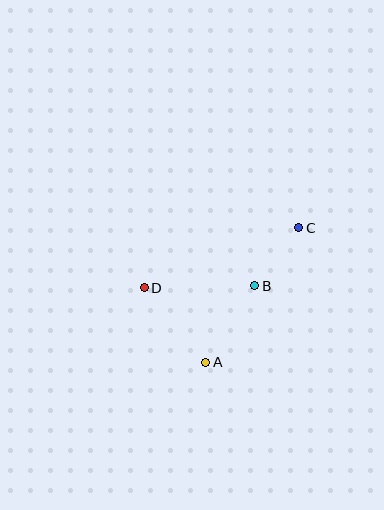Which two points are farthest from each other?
Points C and D are farthest from each other.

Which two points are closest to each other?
Points B and C are closest to each other.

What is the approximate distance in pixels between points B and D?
The distance between B and D is approximately 110 pixels.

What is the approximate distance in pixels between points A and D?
The distance between A and D is approximately 96 pixels.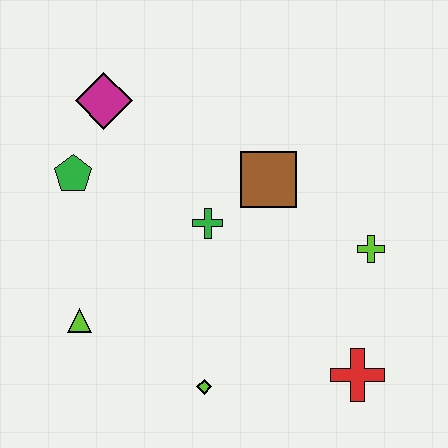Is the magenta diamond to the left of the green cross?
Yes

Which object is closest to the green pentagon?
The magenta diamond is closest to the green pentagon.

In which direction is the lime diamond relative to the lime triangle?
The lime diamond is to the right of the lime triangle.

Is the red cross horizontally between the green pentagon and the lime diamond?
No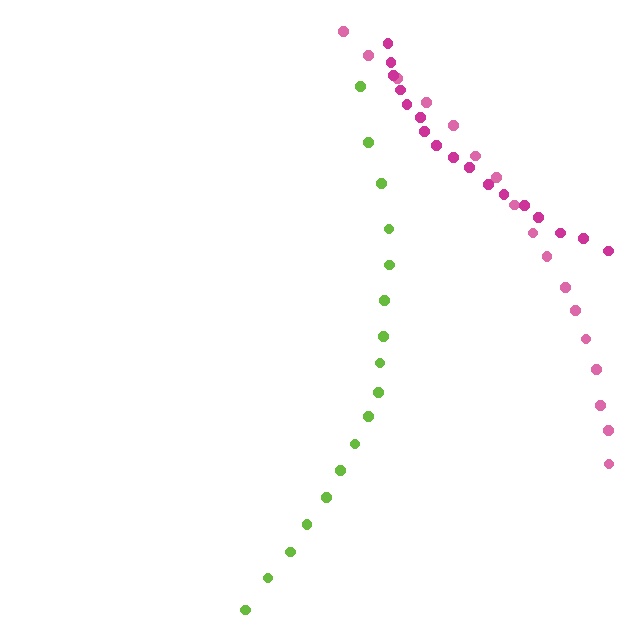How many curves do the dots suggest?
There are 3 distinct paths.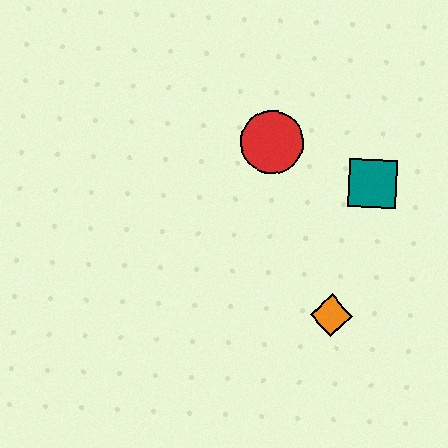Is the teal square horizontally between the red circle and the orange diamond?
No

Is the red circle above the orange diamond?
Yes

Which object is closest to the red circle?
The teal square is closest to the red circle.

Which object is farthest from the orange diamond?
The red circle is farthest from the orange diamond.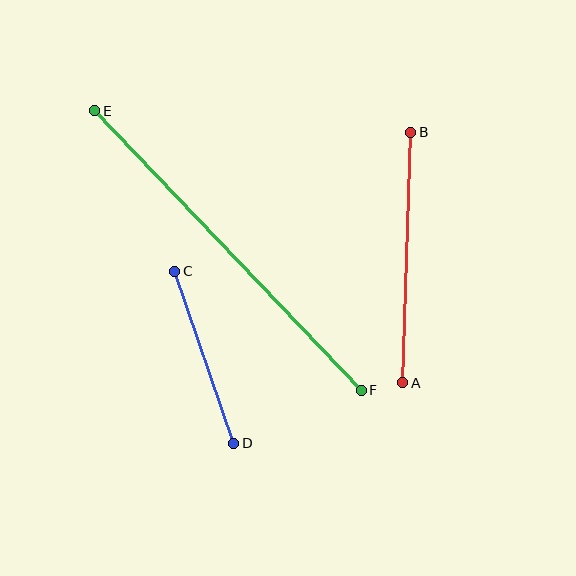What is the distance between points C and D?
The distance is approximately 182 pixels.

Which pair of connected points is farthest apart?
Points E and F are farthest apart.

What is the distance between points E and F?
The distance is approximately 386 pixels.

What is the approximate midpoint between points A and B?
The midpoint is at approximately (407, 258) pixels.